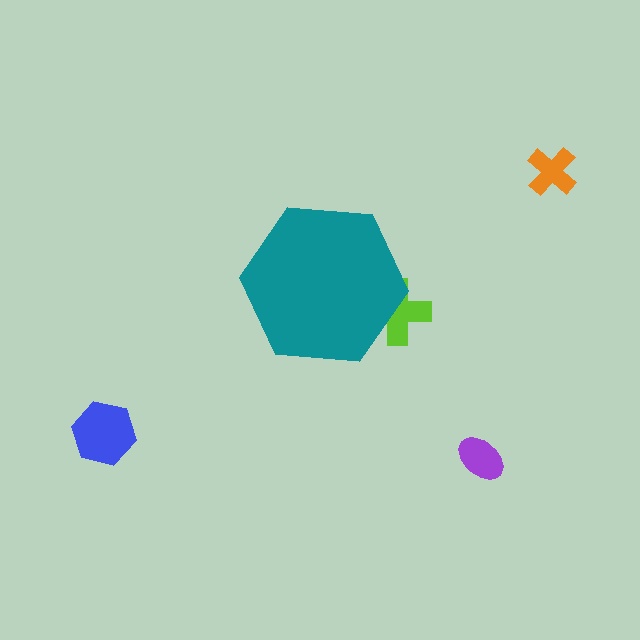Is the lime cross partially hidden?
Yes, the lime cross is partially hidden behind the teal hexagon.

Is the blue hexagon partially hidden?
No, the blue hexagon is fully visible.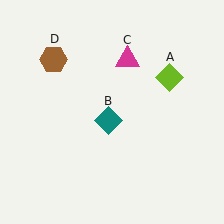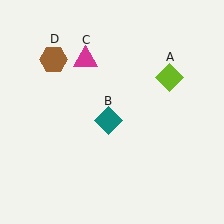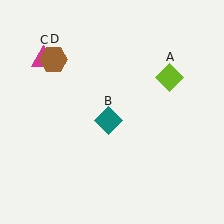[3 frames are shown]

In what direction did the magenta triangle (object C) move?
The magenta triangle (object C) moved left.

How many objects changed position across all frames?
1 object changed position: magenta triangle (object C).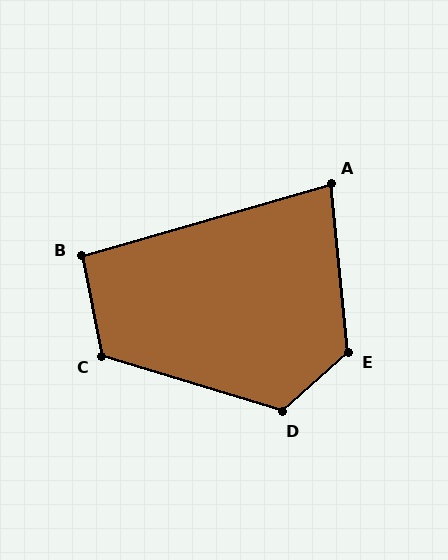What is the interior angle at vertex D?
Approximately 121 degrees (obtuse).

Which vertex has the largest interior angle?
E, at approximately 126 degrees.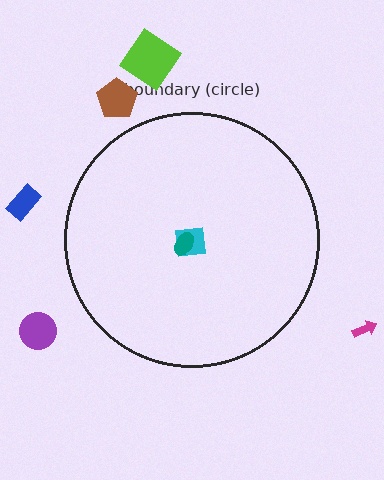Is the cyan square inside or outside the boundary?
Inside.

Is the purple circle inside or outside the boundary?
Outside.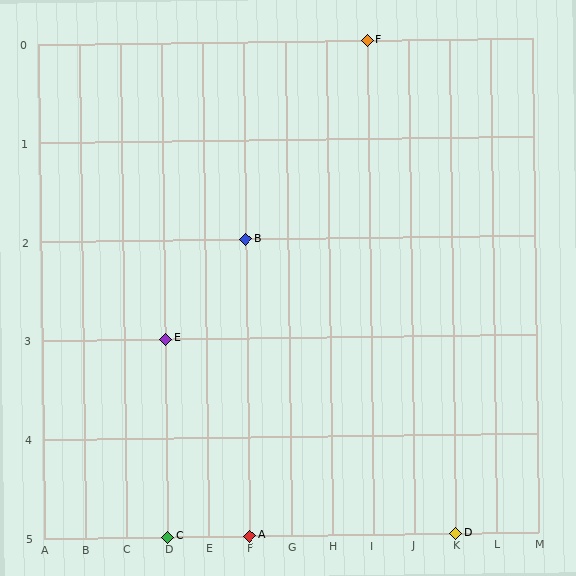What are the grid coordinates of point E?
Point E is at grid coordinates (D, 3).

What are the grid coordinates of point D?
Point D is at grid coordinates (K, 5).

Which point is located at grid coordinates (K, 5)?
Point D is at (K, 5).